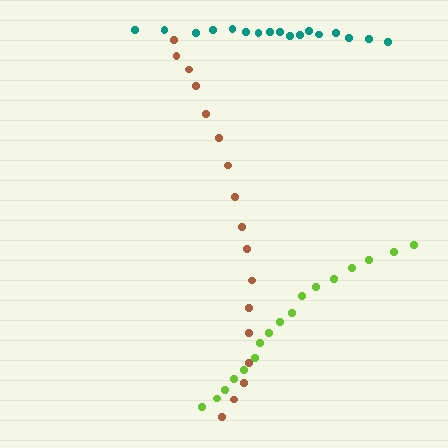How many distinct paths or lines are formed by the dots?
There are 3 distinct paths.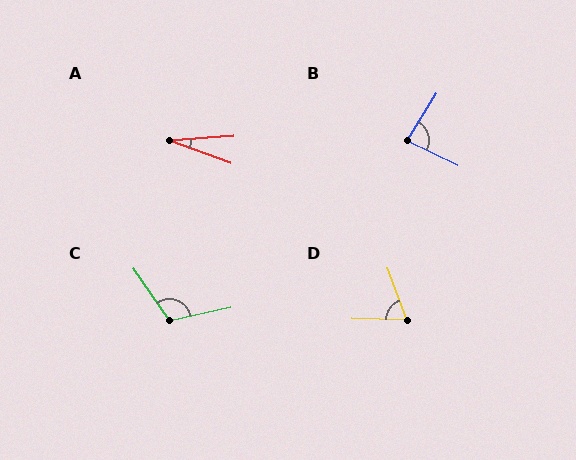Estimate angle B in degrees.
Approximately 83 degrees.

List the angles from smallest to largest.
A (24°), D (68°), B (83°), C (112°).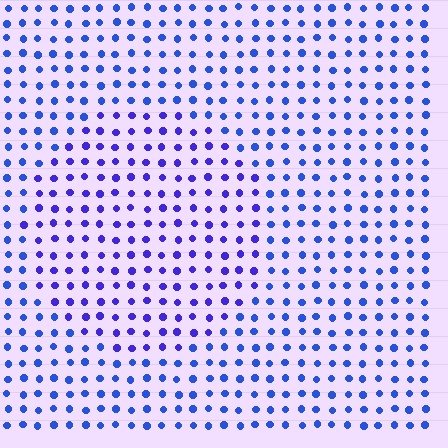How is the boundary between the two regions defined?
The boundary is defined purely by a slight shift in hue (about 24 degrees). Spacing, size, and orientation are identical on both sides.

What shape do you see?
I see a circle.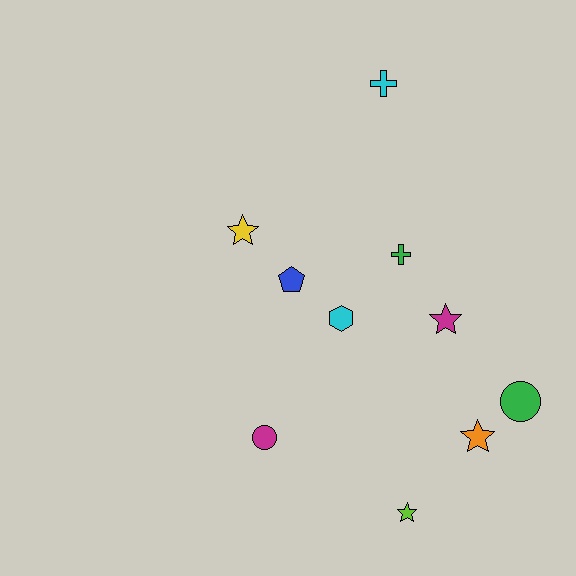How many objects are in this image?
There are 10 objects.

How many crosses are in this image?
There are 2 crosses.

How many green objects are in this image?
There are 2 green objects.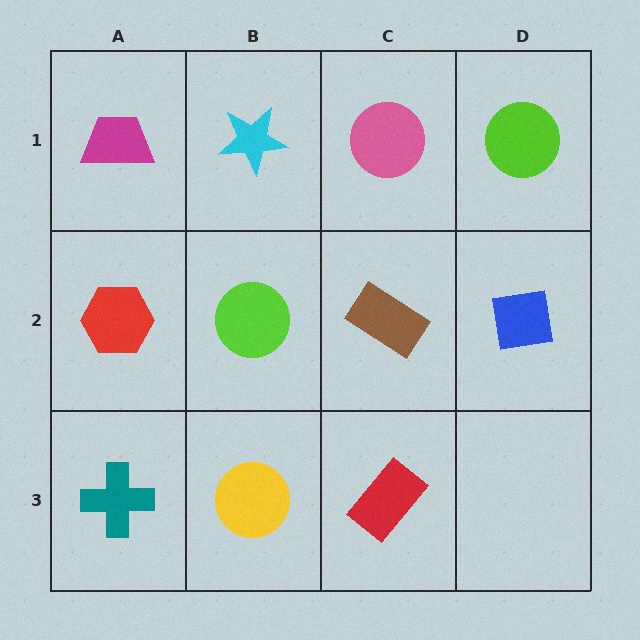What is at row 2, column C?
A brown rectangle.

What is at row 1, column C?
A pink circle.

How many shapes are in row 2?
4 shapes.